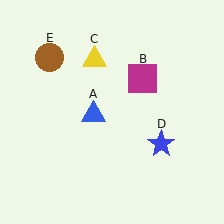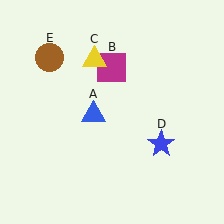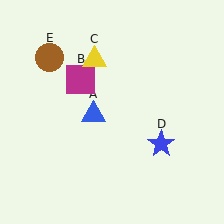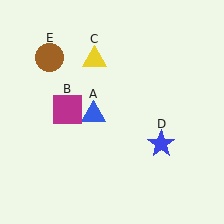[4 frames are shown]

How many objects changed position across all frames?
1 object changed position: magenta square (object B).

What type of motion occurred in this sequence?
The magenta square (object B) rotated counterclockwise around the center of the scene.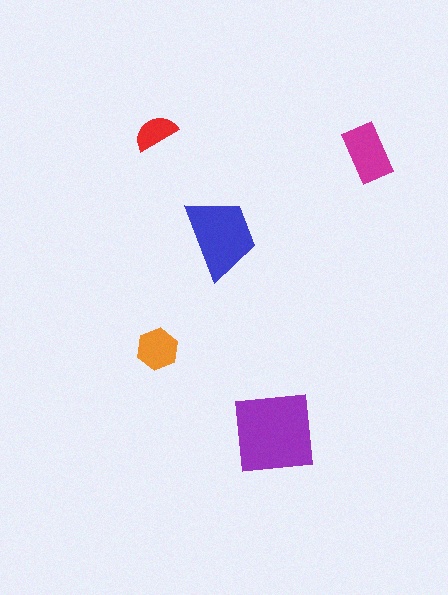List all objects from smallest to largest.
The red semicircle, the orange hexagon, the magenta rectangle, the blue trapezoid, the purple square.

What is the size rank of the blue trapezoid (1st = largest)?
2nd.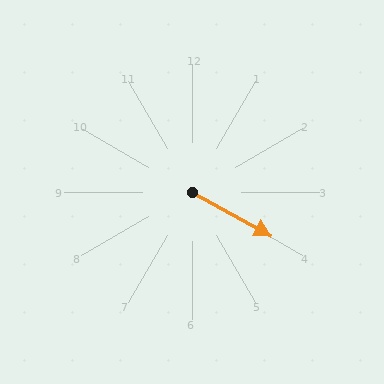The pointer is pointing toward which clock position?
Roughly 4 o'clock.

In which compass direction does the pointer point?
Southeast.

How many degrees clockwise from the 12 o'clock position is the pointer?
Approximately 119 degrees.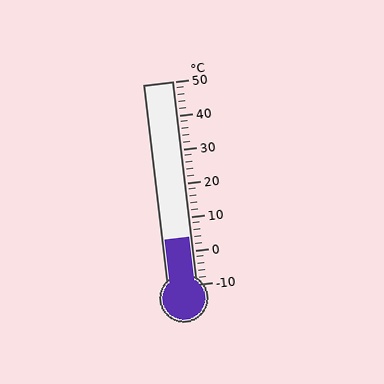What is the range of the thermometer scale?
The thermometer scale ranges from -10°C to 50°C.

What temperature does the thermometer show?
The thermometer shows approximately 4°C.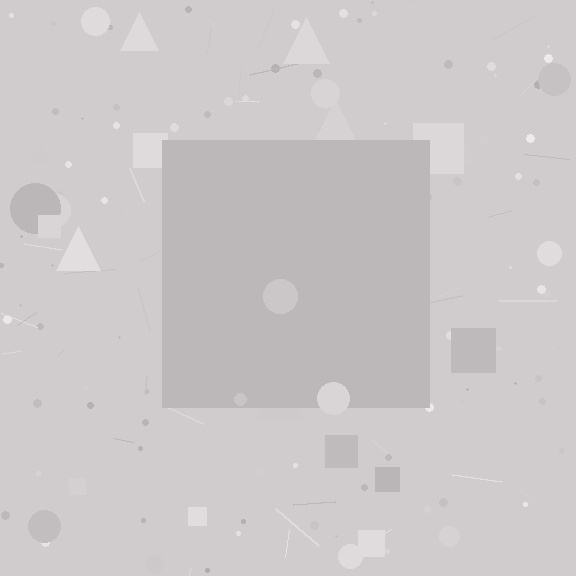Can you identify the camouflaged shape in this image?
The camouflaged shape is a square.